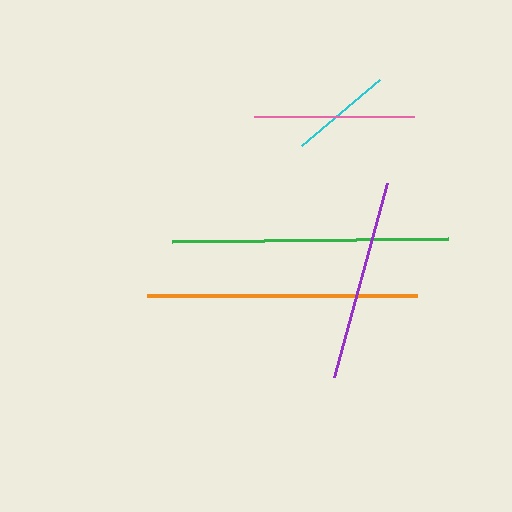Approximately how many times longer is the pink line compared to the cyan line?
The pink line is approximately 1.6 times the length of the cyan line.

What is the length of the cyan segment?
The cyan segment is approximately 102 pixels long.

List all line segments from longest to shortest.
From longest to shortest: green, orange, purple, pink, cyan.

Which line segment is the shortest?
The cyan line is the shortest at approximately 102 pixels.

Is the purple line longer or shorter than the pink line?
The purple line is longer than the pink line.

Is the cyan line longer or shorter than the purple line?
The purple line is longer than the cyan line.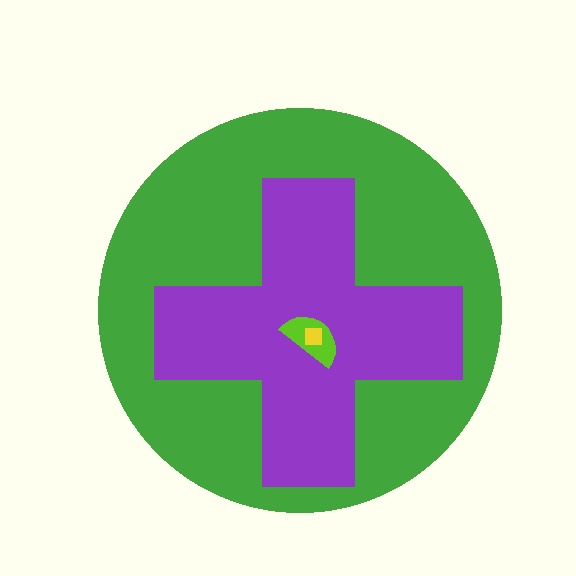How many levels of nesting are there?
4.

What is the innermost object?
The yellow square.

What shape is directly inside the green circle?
The purple cross.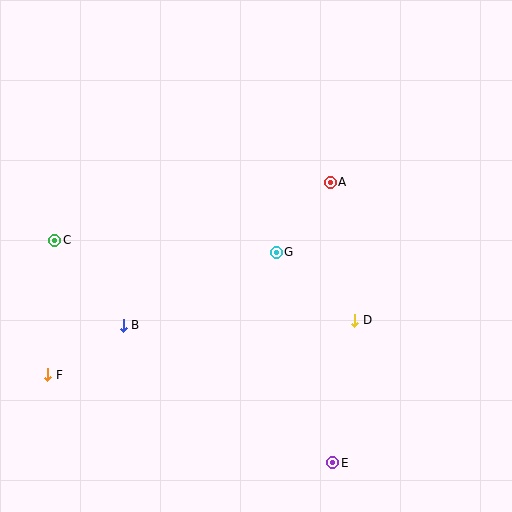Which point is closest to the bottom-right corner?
Point E is closest to the bottom-right corner.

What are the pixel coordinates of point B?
Point B is at (123, 325).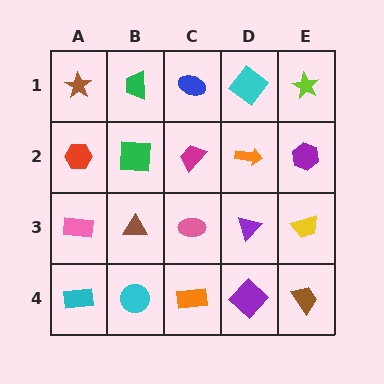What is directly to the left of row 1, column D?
A blue ellipse.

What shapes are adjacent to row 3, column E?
A purple hexagon (row 2, column E), a brown trapezoid (row 4, column E), a purple triangle (row 3, column D).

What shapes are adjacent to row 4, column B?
A brown triangle (row 3, column B), a cyan rectangle (row 4, column A), an orange rectangle (row 4, column C).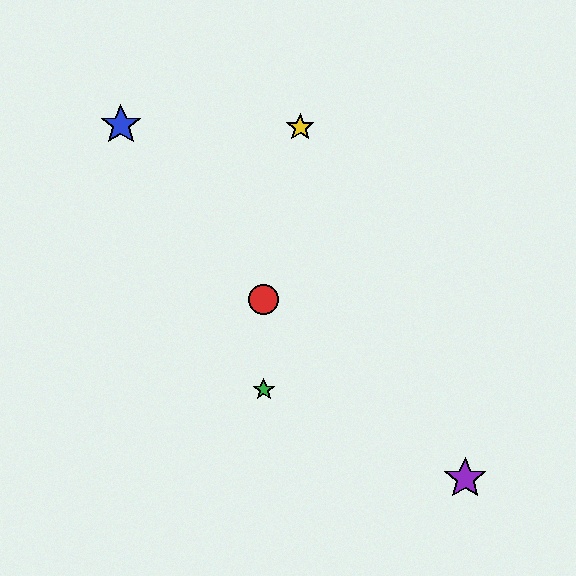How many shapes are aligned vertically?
2 shapes (the red circle, the green star) are aligned vertically.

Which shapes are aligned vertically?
The red circle, the green star are aligned vertically.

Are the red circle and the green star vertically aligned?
Yes, both are at x≈264.